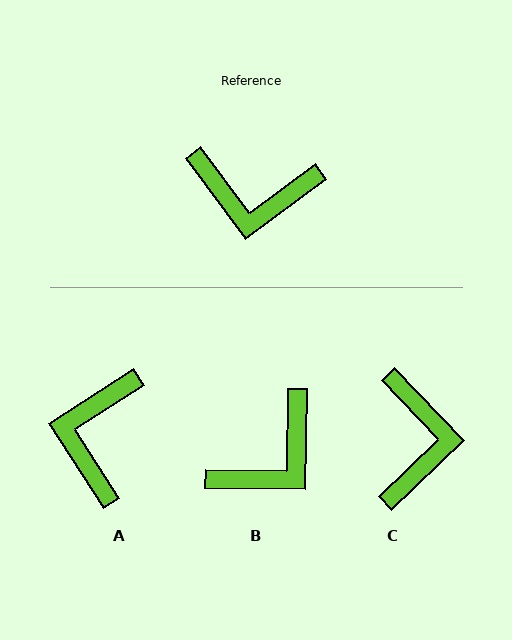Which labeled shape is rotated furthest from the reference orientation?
C, about 97 degrees away.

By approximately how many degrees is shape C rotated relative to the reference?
Approximately 97 degrees counter-clockwise.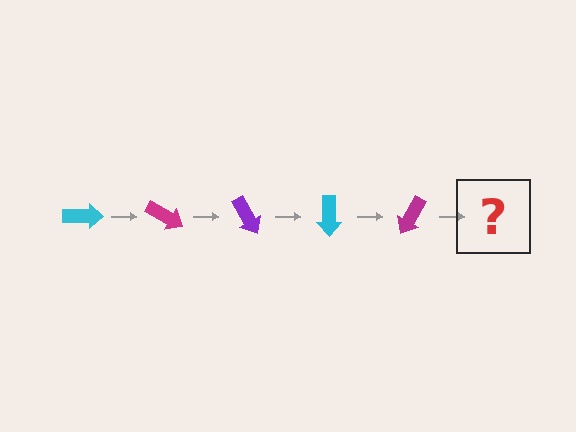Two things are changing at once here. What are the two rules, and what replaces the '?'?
The two rules are that it rotates 30 degrees each step and the color cycles through cyan, magenta, and purple. The '?' should be a purple arrow, rotated 150 degrees from the start.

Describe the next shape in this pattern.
It should be a purple arrow, rotated 150 degrees from the start.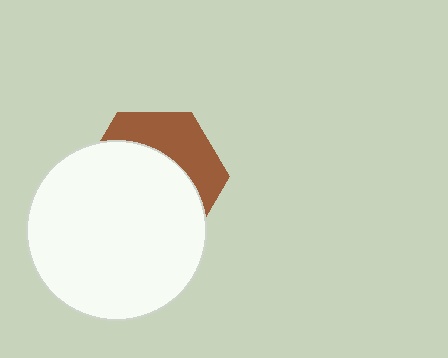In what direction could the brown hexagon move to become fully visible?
The brown hexagon could move up. That would shift it out from behind the white circle entirely.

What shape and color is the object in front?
The object in front is a white circle.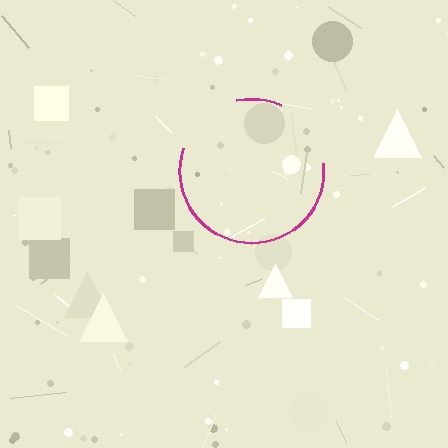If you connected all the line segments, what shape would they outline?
They would outline a circle.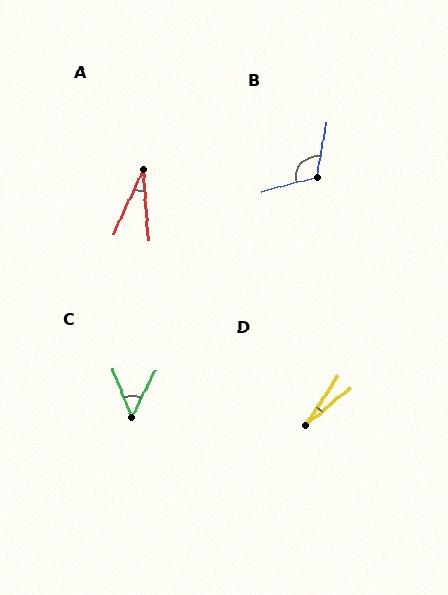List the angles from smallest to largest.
D (17°), A (29°), C (48°), B (115°).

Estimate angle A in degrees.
Approximately 29 degrees.